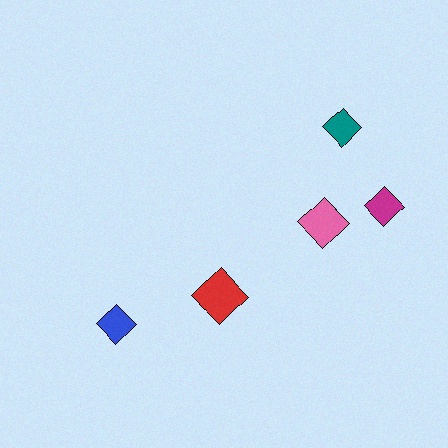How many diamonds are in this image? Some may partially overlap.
There are 5 diamonds.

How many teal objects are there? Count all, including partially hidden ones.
There is 1 teal object.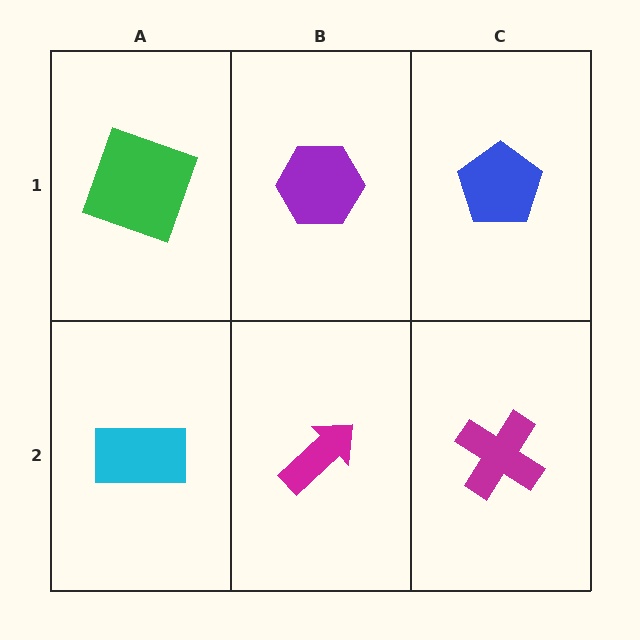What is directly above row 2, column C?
A blue pentagon.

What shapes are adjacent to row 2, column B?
A purple hexagon (row 1, column B), a cyan rectangle (row 2, column A), a magenta cross (row 2, column C).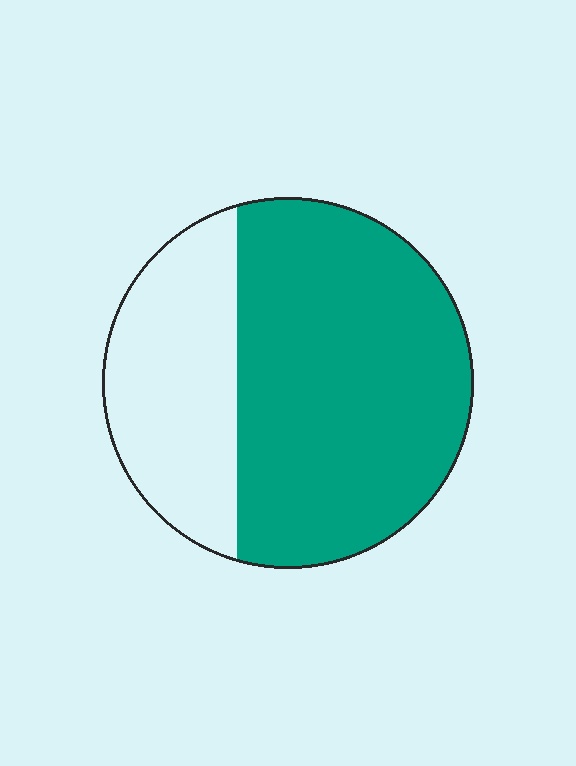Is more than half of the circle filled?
Yes.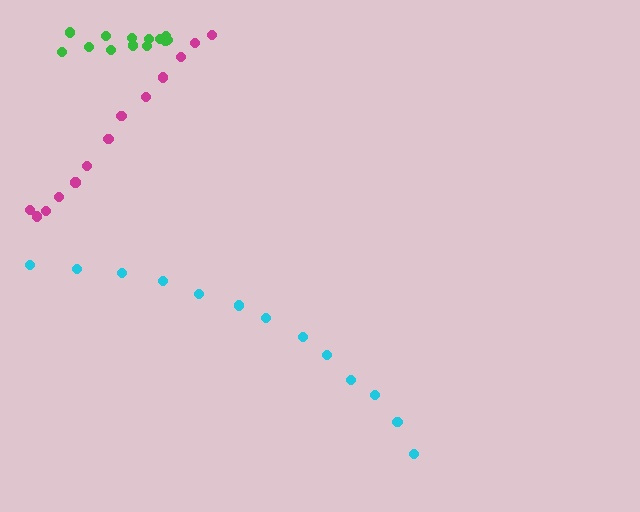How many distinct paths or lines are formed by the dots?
There are 3 distinct paths.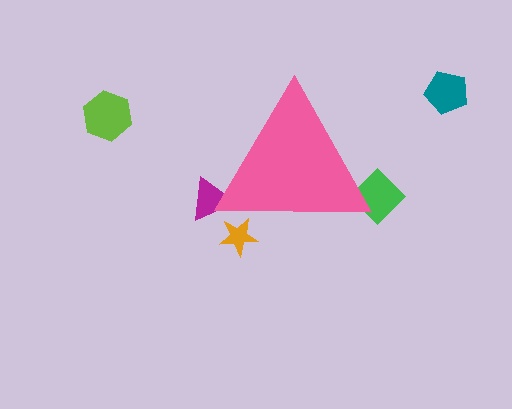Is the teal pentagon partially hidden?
No, the teal pentagon is fully visible.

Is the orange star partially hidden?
Yes, the orange star is partially hidden behind the pink triangle.